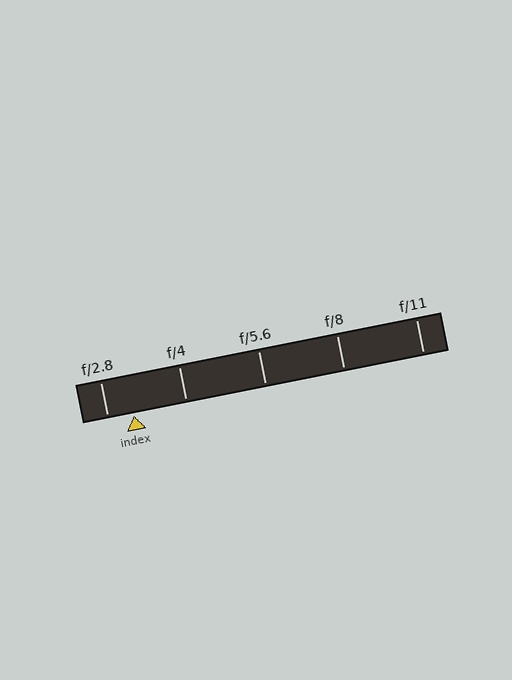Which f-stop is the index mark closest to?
The index mark is closest to f/2.8.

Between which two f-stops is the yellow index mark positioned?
The index mark is between f/2.8 and f/4.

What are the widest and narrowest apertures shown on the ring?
The widest aperture shown is f/2.8 and the narrowest is f/11.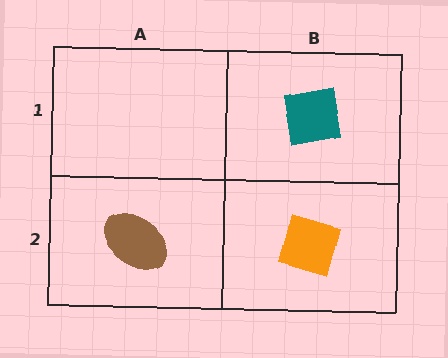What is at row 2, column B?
An orange diamond.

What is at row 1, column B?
A teal square.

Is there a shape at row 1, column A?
No, that cell is empty.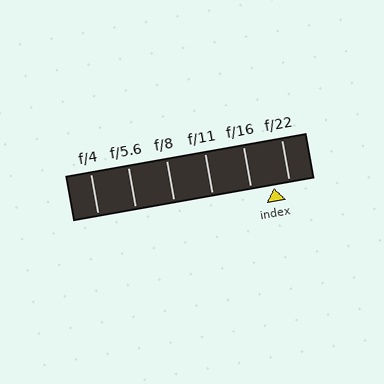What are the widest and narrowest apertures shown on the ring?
The widest aperture shown is f/4 and the narrowest is f/22.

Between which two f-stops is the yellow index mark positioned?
The index mark is between f/16 and f/22.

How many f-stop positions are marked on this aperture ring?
There are 6 f-stop positions marked.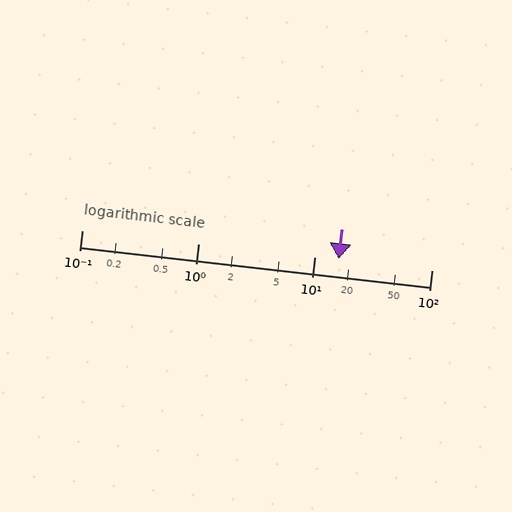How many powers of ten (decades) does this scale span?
The scale spans 3 decades, from 0.1 to 100.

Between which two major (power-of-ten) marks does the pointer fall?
The pointer is between 10 and 100.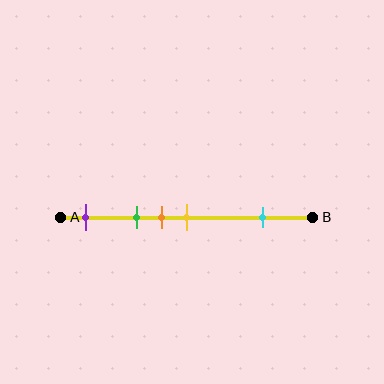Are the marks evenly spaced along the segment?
No, the marks are not evenly spaced.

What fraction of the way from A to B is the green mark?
The green mark is approximately 30% (0.3) of the way from A to B.